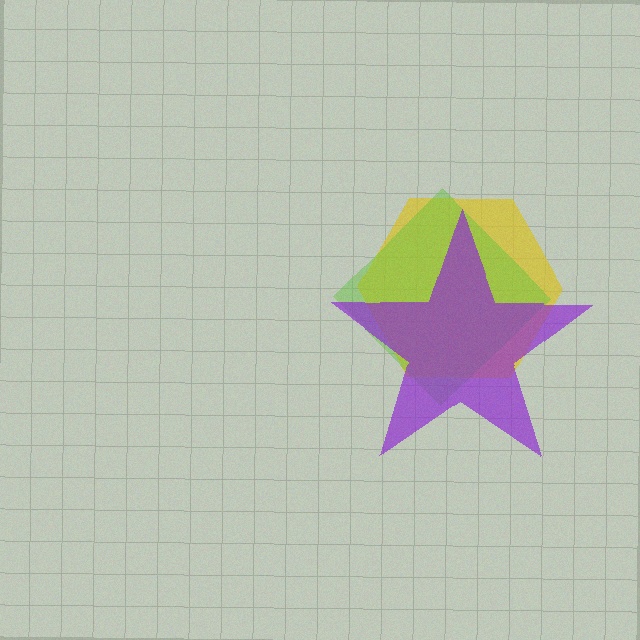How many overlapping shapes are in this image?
There are 3 overlapping shapes in the image.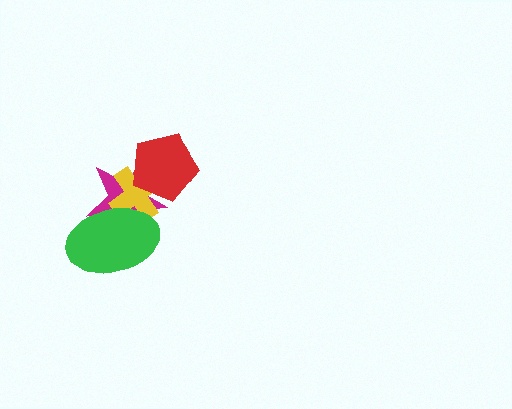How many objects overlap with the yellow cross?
3 objects overlap with the yellow cross.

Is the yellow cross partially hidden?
Yes, it is partially covered by another shape.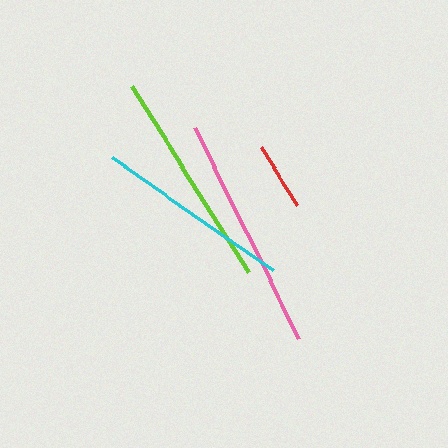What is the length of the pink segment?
The pink segment is approximately 236 pixels long.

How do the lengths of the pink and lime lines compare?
The pink and lime lines are approximately the same length.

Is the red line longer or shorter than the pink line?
The pink line is longer than the red line.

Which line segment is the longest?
The pink line is the longest at approximately 236 pixels.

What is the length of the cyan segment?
The cyan segment is approximately 197 pixels long.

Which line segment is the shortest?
The red line is the shortest at approximately 68 pixels.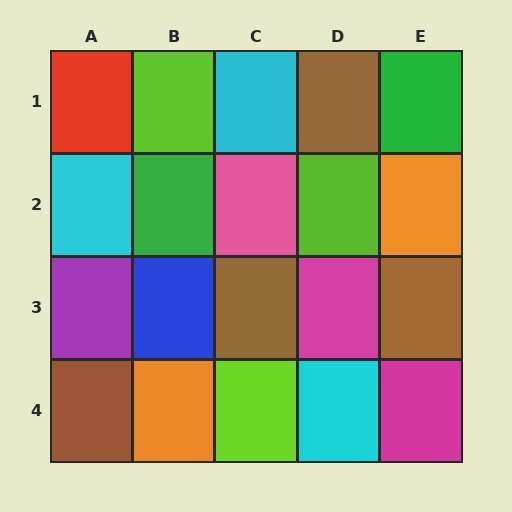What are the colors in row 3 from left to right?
Purple, blue, brown, magenta, brown.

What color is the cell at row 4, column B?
Orange.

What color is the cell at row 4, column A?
Brown.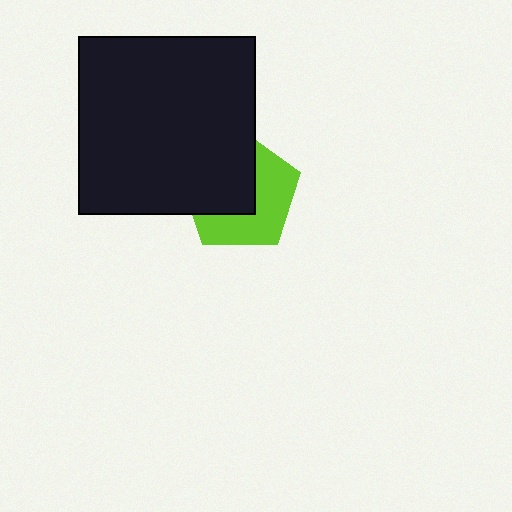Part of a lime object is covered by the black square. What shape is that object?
It is a pentagon.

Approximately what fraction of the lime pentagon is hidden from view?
Roughly 50% of the lime pentagon is hidden behind the black square.